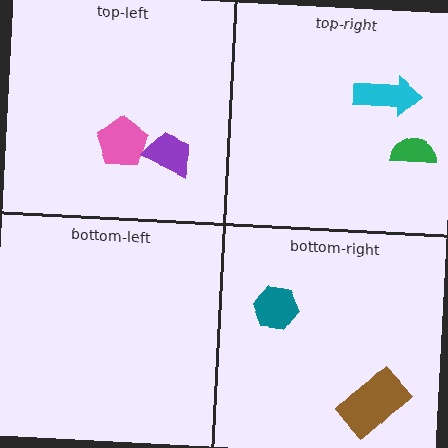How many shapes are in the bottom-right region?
2.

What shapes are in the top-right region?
The cyan arrow, the green semicircle.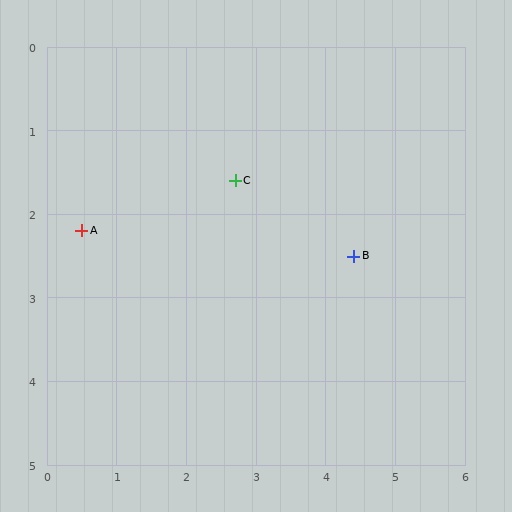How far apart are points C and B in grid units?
Points C and B are about 1.9 grid units apart.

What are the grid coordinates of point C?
Point C is at approximately (2.7, 1.6).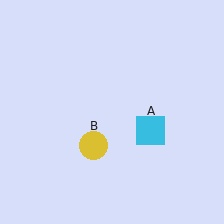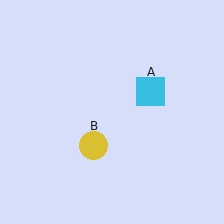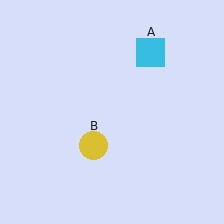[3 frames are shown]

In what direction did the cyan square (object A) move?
The cyan square (object A) moved up.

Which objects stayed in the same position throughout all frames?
Yellow circle (object B) remained stationary.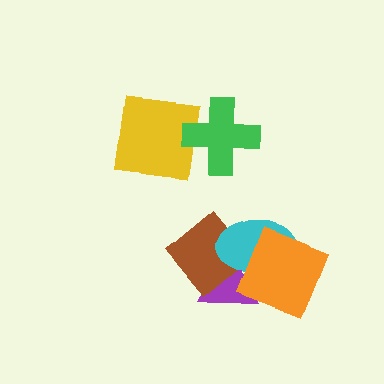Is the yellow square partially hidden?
Yes, it is partially covered by another shape.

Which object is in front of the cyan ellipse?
The orange diamond is in front of the cyan ellipse.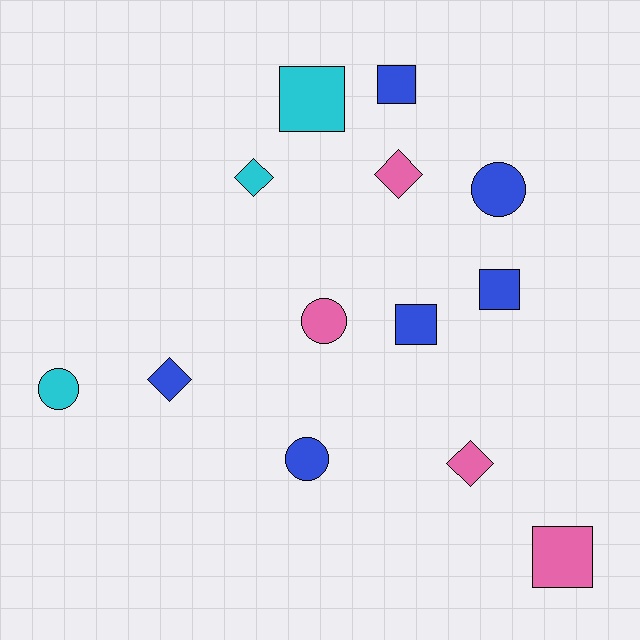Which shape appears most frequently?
Square, with 5 objects.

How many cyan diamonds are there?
There is 1 cyan diamond.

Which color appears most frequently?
Blue, with 6 objects.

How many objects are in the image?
There are 13 objects.